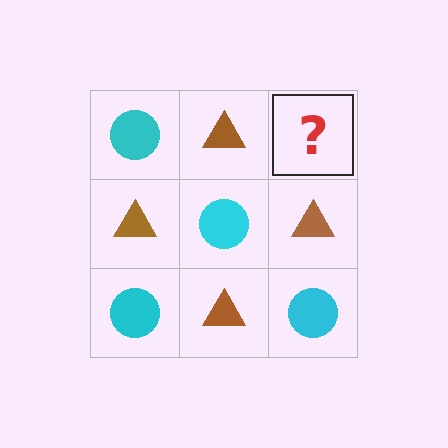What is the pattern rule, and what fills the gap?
The rule is that it alternates cyan circle and brown triangle in a checkerboard pattern. The gap should be filled with a cyan circle.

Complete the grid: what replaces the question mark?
The question mark should be replaced with a cyan circle.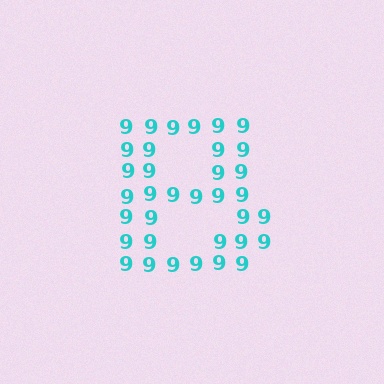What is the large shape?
The large shape is the letter B.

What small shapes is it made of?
It is made of small digit 9's.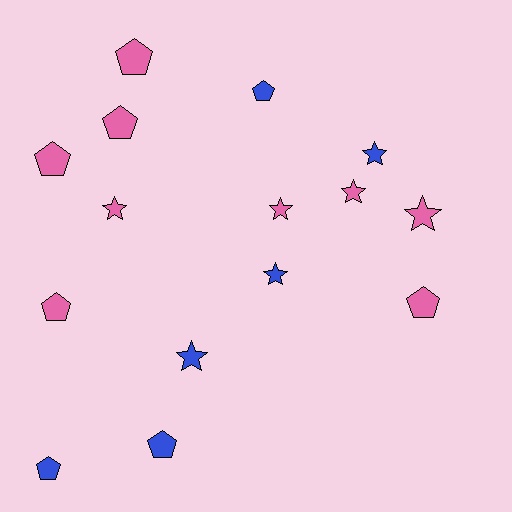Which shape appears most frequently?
Pentagon, with 8 objects.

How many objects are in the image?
There are 15 objects.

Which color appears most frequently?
Pink, with 9 objects.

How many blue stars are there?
There are 3 blue stars.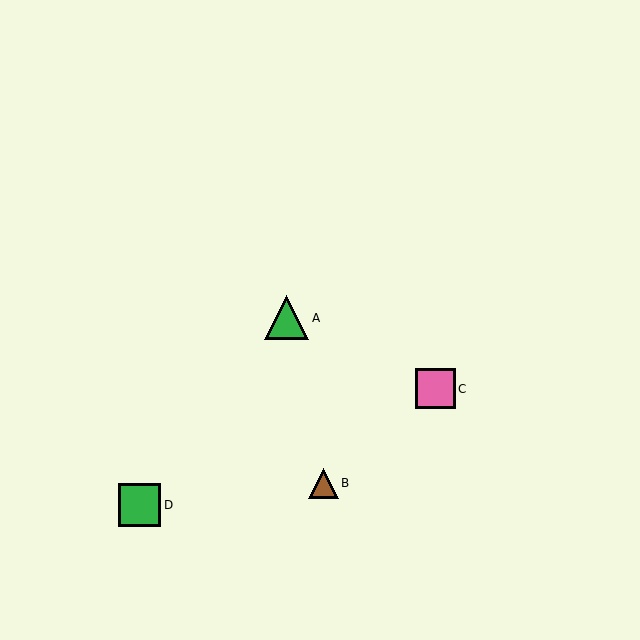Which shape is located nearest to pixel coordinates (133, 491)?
The green square (labeled D) at (140, 505) is nearest to that location.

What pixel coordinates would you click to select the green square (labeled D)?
Click at (140, 505) to select the green square D.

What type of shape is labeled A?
Shape A is a green triangle.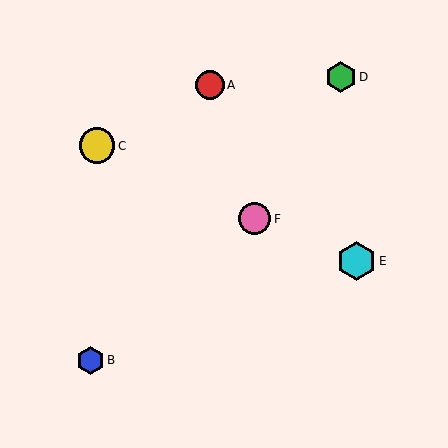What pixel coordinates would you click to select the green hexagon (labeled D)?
Click at (341, 77) to select the green hexagon D.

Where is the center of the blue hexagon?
The center of the blue hexagon is at (90, 360).